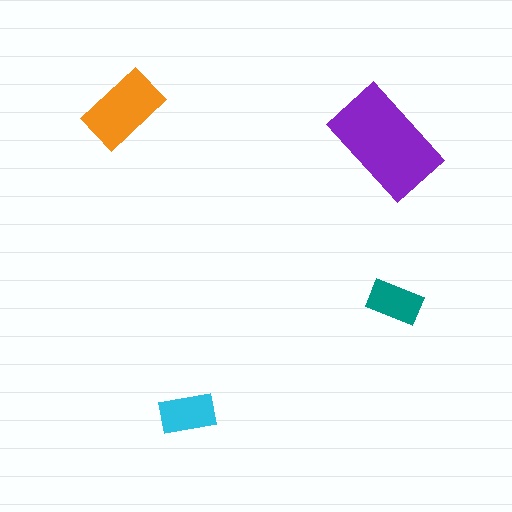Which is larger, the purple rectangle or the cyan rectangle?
The purple one.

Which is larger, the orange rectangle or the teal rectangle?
The orange one.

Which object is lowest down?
The cyan rectangle is bottommost.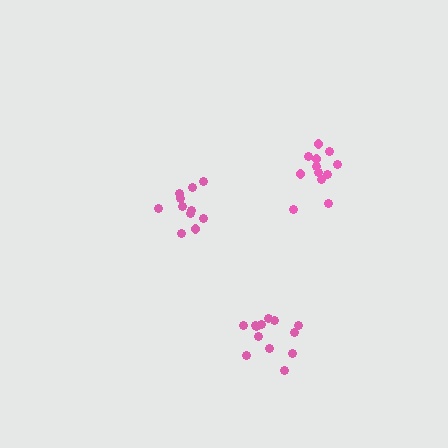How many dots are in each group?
Group 1: 13 dots, Group 2: 11 dots, Group 3: 12 dots (36 total).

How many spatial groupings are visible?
There are 3 spatial groupings.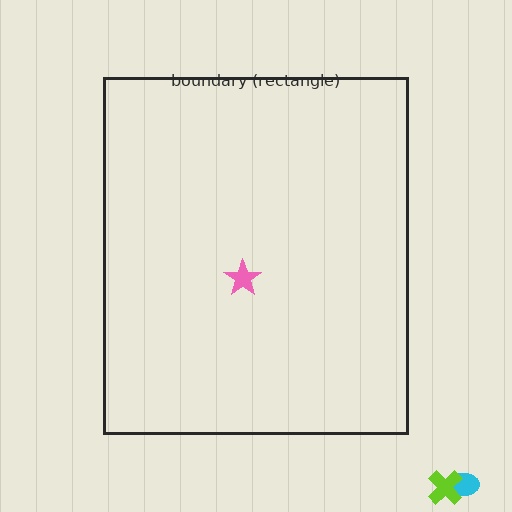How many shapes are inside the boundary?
1 inside, 2 outside.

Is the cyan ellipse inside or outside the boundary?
Outside.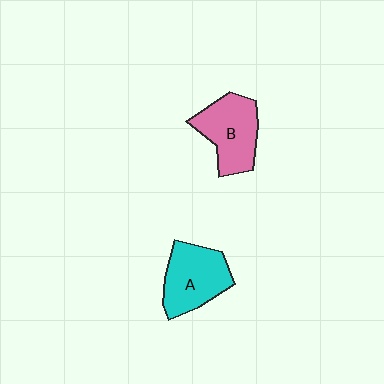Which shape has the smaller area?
Shape A (cyan).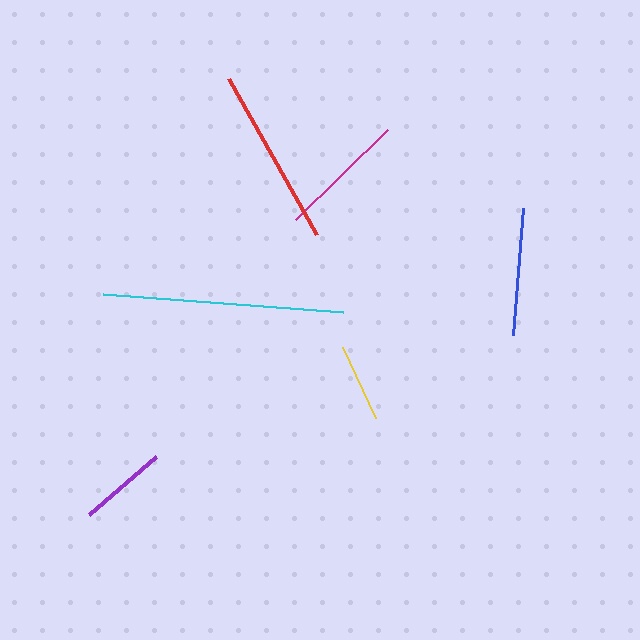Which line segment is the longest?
The cyan line is the longest at approximately 241 pixels.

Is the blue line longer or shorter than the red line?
The red line is longer than the blue line.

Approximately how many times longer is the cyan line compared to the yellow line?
The cyan line is approximately 3.1 times the length of the yellow line.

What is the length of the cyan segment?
The cyan segment is approximately 241 pixels long.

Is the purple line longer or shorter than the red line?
The red line is longer than the purple line.